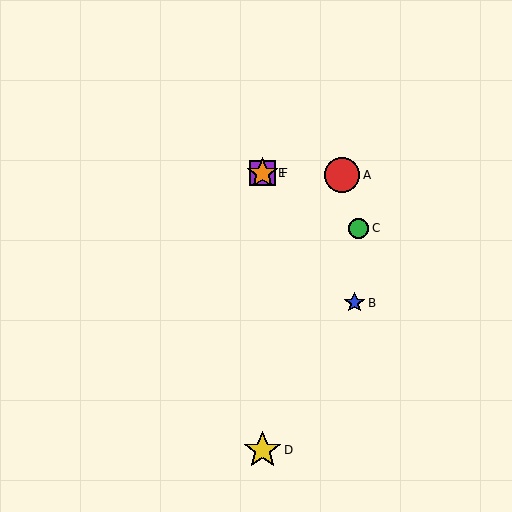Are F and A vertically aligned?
No, F is at x≈262 and A is at x≈342.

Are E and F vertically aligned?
Yes, both are at x≈262.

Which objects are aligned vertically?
Objects D, E, F are aligned vertically.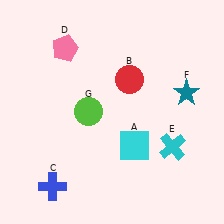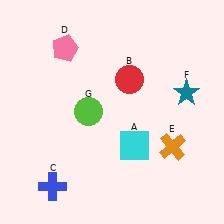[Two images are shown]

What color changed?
The cross (E) changed from cyan in Image 1 to orange in Image 2.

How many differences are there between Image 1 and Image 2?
There is 1 difference between the two images.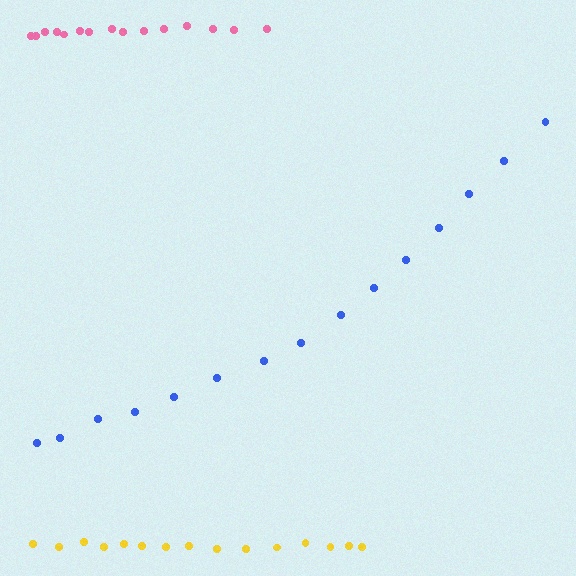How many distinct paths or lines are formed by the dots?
There are 3 distinct paths.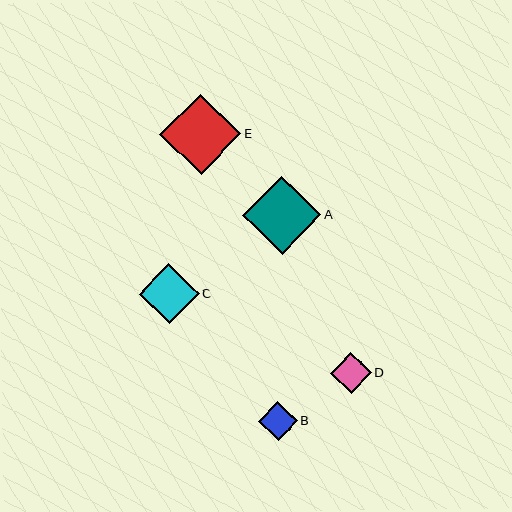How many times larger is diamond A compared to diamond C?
Diamond A is approximately 1.3 times the size of diamond C.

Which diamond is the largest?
Diamond E is the largest with a size of approximately 81 pixels.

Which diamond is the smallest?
Diamond B is the smallest with a size of approximately 39 pixels.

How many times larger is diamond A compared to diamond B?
Diamond A is approximately 2.0 times the size of diamond B.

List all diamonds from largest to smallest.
From largest to smallest: E, A, C, D, B.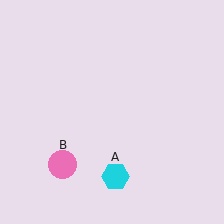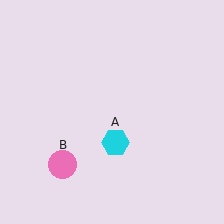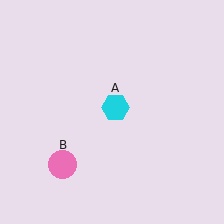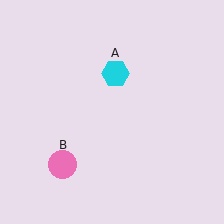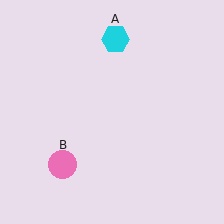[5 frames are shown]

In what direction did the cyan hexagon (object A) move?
The cyan hexagon (object A) moved up.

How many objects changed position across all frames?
1 object changed position: cyan hexagon (object A).